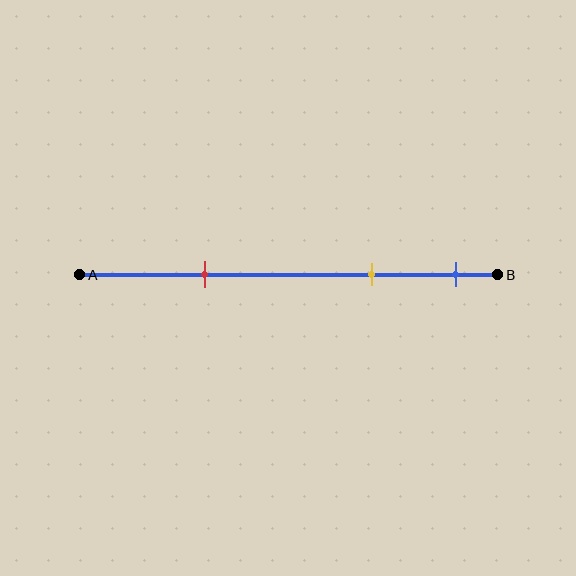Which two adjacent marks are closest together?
The yellow and blue marks are the closest adjacent pair.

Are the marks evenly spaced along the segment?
No, the marks are not evenly spaced.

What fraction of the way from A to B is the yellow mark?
The yellow mark is approximately 70% (0.7) of the way from A to B.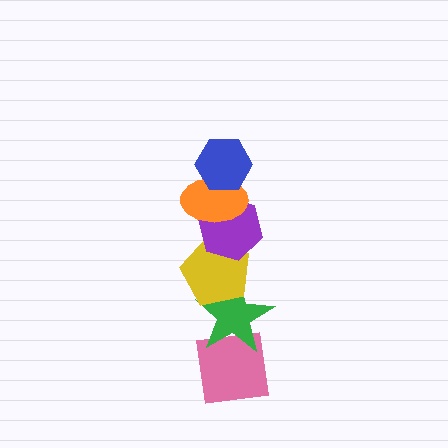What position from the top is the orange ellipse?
The orange ellipse is 2nd from the top.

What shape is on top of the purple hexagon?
The orange ellipse is on top of the purple hexagon.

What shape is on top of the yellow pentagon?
The purple hexagon is on top of the yellow pentagon.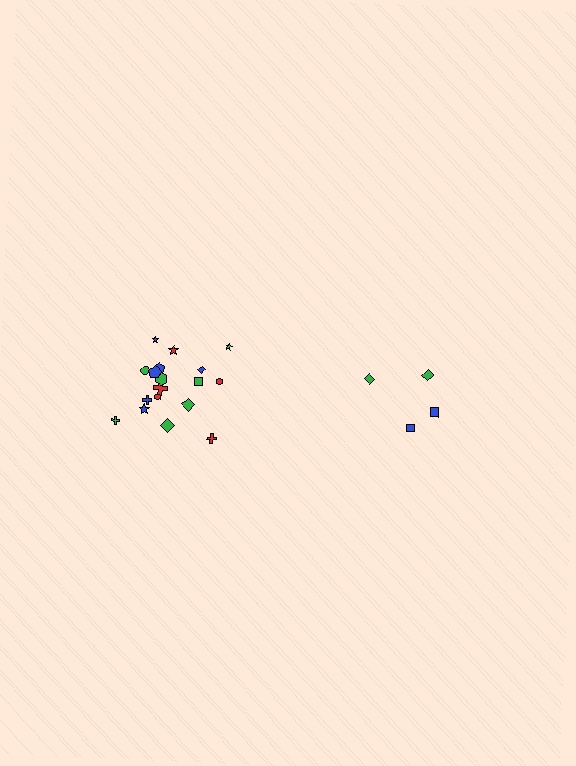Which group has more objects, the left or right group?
The left group.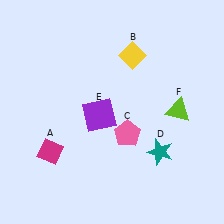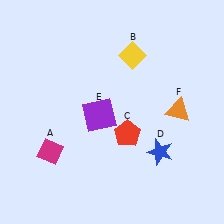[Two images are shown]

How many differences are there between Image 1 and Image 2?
There are 3 differences between the two images.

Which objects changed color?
C changed from pink to red. D changed from teal to blue. F changed from lime to orange.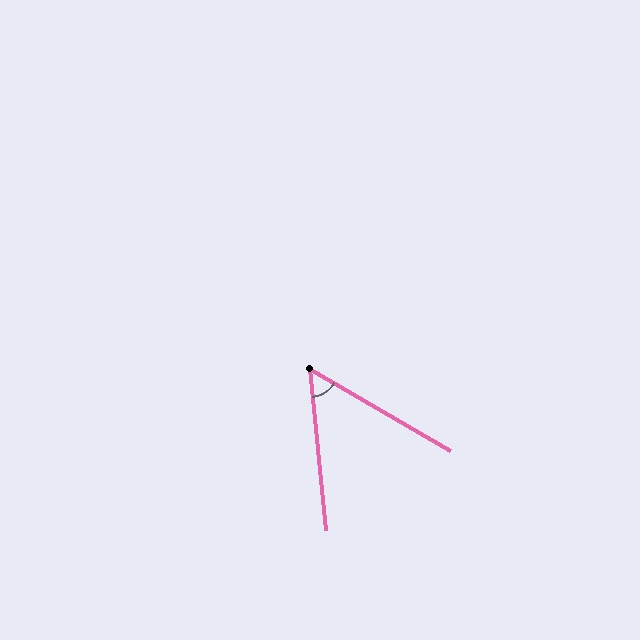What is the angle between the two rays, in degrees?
Approximately 54 degrees.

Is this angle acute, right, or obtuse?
It is acute.